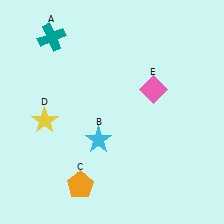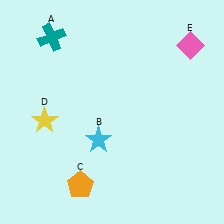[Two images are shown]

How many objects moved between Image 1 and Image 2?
1 object moved between the two images.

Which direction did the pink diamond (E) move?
The pink diamond (E) moved up.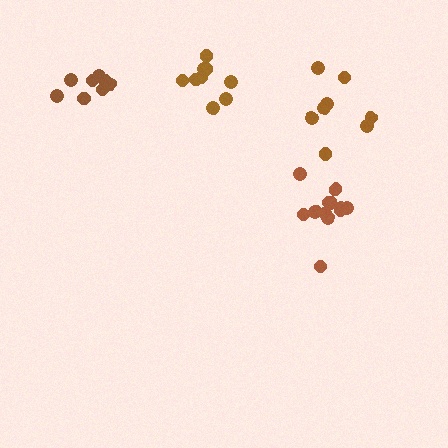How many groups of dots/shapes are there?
There are 4 groups.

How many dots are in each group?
Group 1: 8 dots, Group 2: 9 dots, Group 3: 13 dots, Group 4: 8 dots (38 total).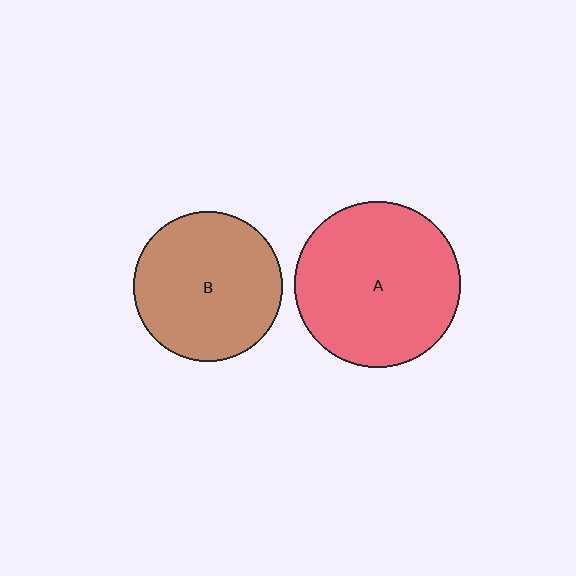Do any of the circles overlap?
No, none of the circles overlap.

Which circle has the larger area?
Circle A (red).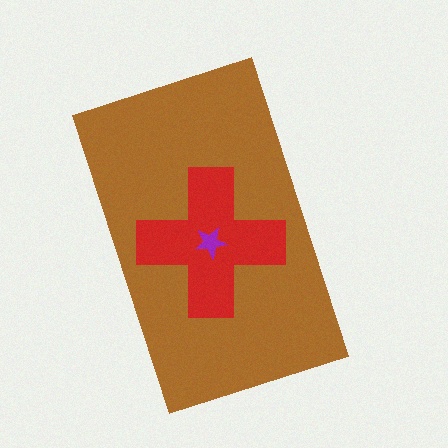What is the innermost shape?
The purple star.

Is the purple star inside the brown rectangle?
Yes.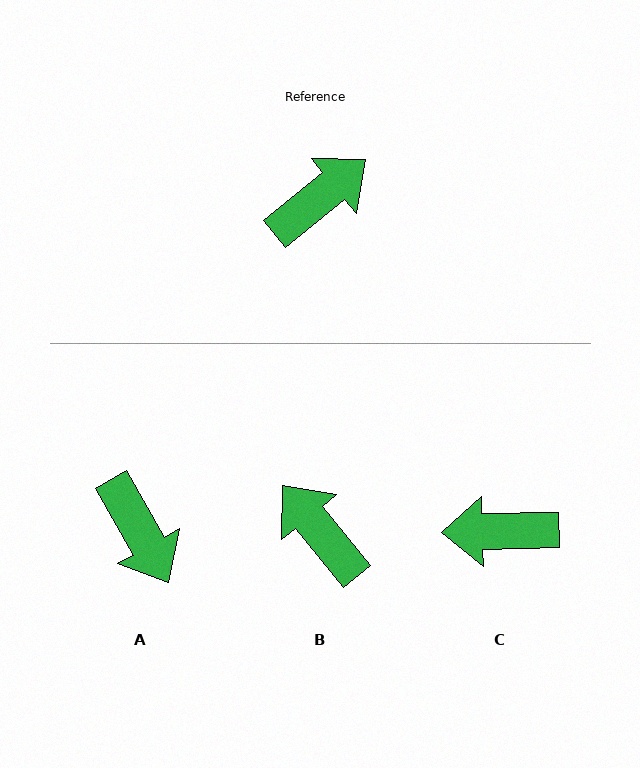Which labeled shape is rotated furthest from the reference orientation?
C, about 142 degrees away.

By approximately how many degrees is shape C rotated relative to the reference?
Approximately 142 degrees counter-clockwise.